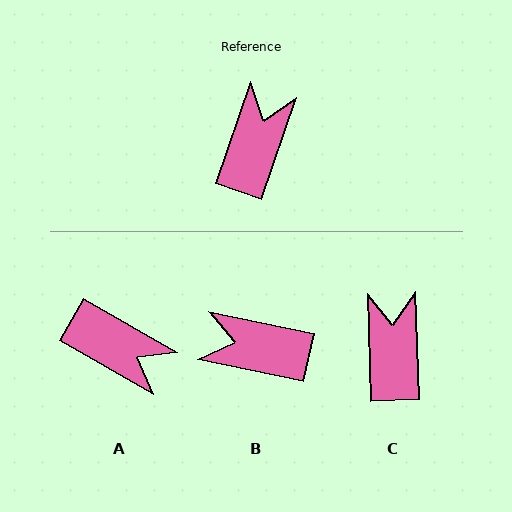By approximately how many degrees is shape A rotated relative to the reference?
Approximately 101 degrees clockwise.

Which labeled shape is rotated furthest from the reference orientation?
A, about 101 degrees away.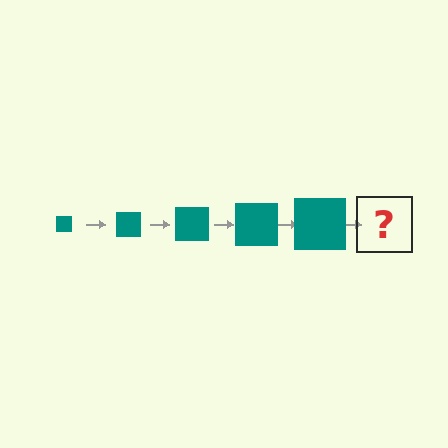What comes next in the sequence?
The next element should be a teal square, larger than the previous one.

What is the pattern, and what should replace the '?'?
The pattern is that the square gets progressively larger each step. The '?' should be a teal square, larger than the previous one.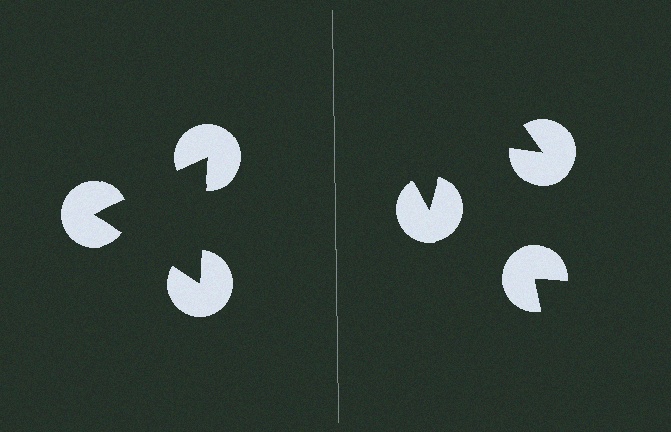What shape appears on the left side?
An illusory triangle.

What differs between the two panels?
The pac-man discs are positioned identically on both sides; only the wedge orientations differ. On the left they align to a triangle; on the right they are misaligned.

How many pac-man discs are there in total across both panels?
6 — 3 on each side.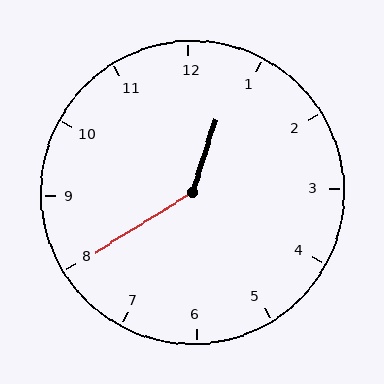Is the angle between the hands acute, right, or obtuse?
It is obtuse.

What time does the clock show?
12:40.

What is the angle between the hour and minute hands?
Approximately 140 degrees.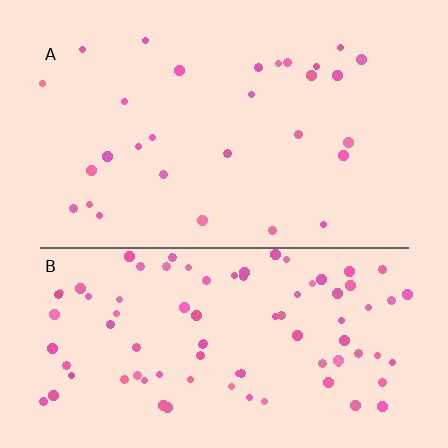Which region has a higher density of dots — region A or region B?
B (the bottom).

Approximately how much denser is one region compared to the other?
Approximately 3.0× — region B over region A.